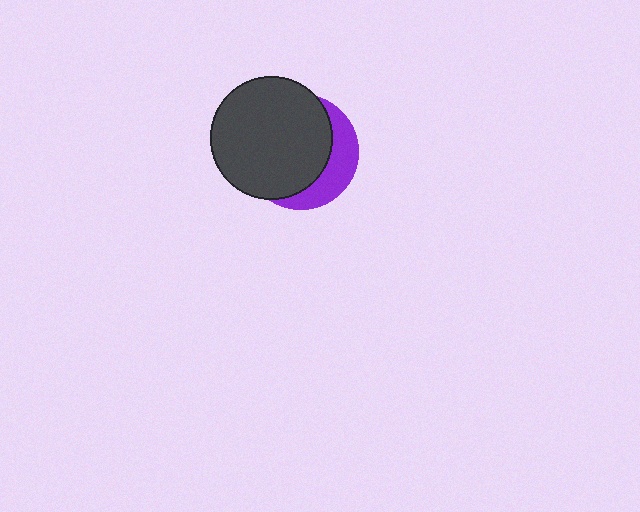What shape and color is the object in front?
The object in front is a dark gray circle.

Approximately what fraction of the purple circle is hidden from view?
Roughly 70% of the purple circle is hidden behind the dark gray circle.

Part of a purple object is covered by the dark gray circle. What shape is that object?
It is a circle.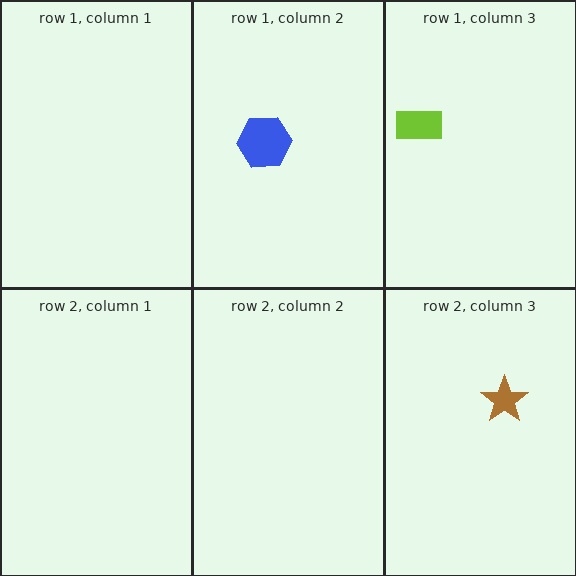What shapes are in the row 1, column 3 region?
The lime rectangle.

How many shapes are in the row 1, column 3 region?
1.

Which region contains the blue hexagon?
The row 1, column 2 region.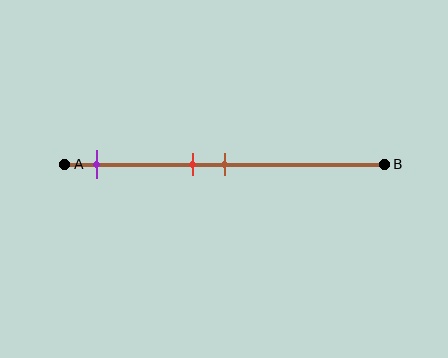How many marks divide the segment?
There are 3 marks dividing the segment.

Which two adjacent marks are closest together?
The red and brown marks are the closest adjacent pair.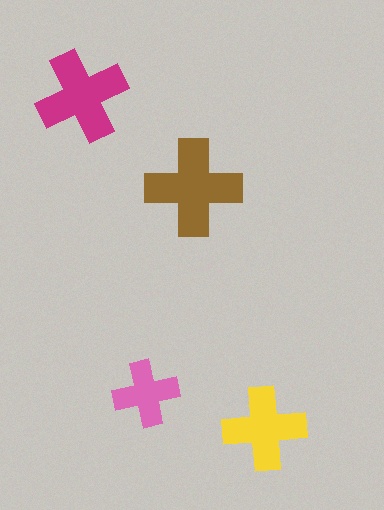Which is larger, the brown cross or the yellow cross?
The brown one.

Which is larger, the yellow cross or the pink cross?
The yellow one.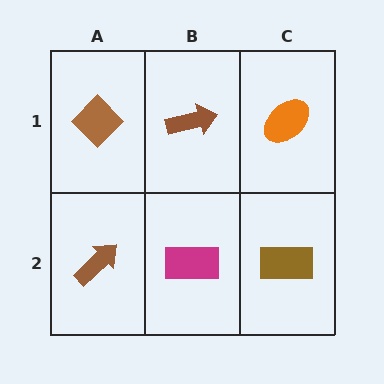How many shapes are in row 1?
3 shapes.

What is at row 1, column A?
A brown diamond.